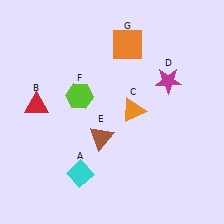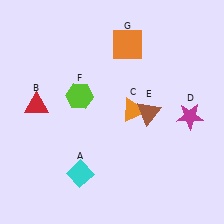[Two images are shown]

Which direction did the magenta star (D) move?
The magenta star (D) moved down.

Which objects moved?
The objects that moved are: the magenta star (D), the brown triangle (E).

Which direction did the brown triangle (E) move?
The brown triangle (E) moved right.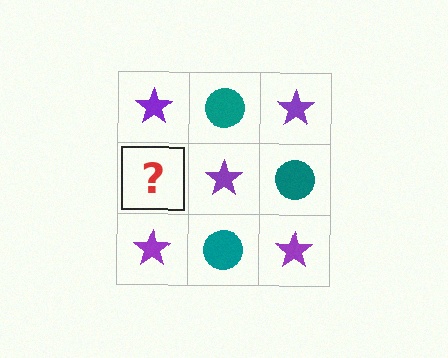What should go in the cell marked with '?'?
The missing cell should contain a teal circle.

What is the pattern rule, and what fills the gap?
The rule is that it alternates purple star and teal circle in a checkerboard pattern. The gap should be filled with a teal circle.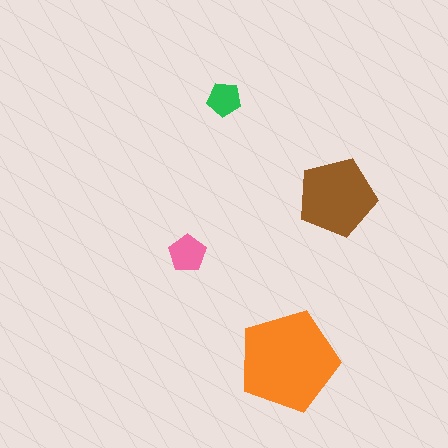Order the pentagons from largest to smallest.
the orange one, the brown one, the pink one, the green one.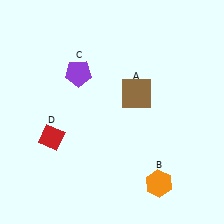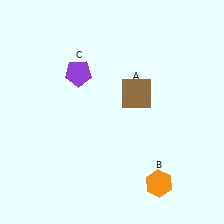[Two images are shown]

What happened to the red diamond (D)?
The red diamond (D) was removed in Image 2. It was in the bottom-left area of Image 1.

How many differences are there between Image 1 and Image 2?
There is 1 difference between the two images.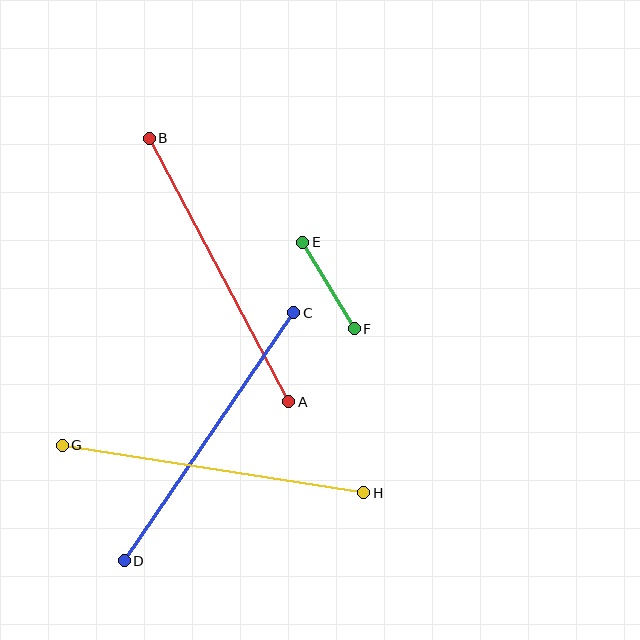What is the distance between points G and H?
The distance is approximately 305 pixels.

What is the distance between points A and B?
The distance is approximately 298 pixels.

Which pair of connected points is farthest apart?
Points G and H are farthest apart.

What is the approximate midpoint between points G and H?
The midpoint is at approximately (213, 469) pixels.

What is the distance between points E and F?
The distance is approximately 100 pixels.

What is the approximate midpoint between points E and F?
The midpoint is at approximately (328, 286) pixels.